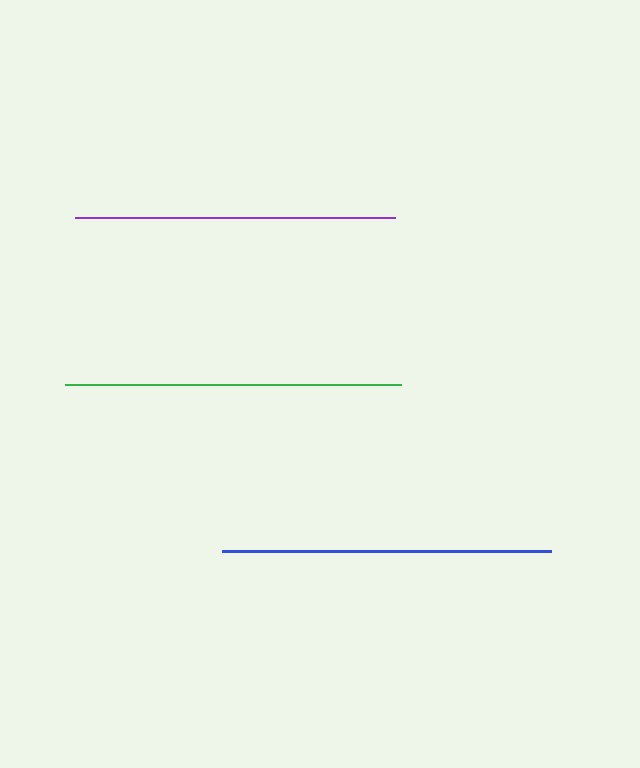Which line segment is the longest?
The green line is the longest at approximately 337 pixels.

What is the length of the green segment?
The green segment is approximately 337 pixels long.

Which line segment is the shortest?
The purple line is the shortest at approximately 321 pixels.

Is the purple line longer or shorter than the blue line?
The blue line is longer than the purple line.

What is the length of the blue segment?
The blue segment is approximately 328 pixels long.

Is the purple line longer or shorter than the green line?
The green line is longer than the purple line.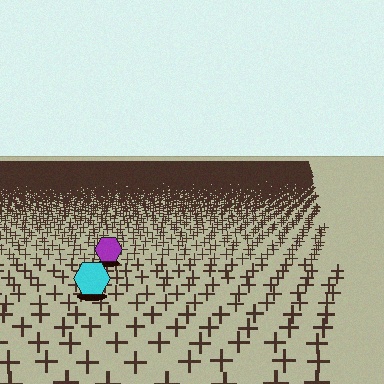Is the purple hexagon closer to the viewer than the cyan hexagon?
No. The cyan hexagon is closer — you can tell from the texture gradient: the ground texture is coarser near it.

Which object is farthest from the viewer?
The purple hexagon is farthest from the viewer. It appears smaller and the ground texture around it is denser.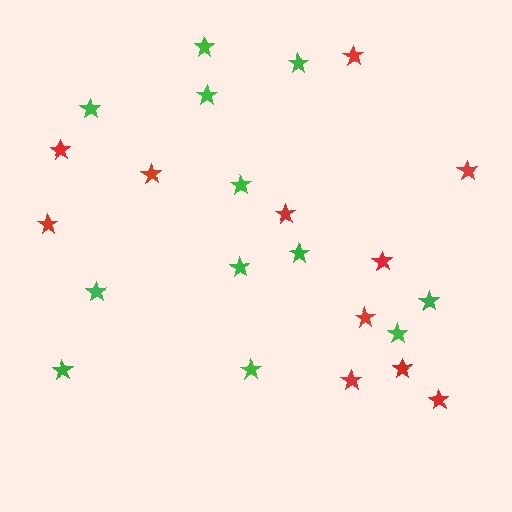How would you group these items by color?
There are 2 groups: one group of red stars (11) and one group of green stars (12).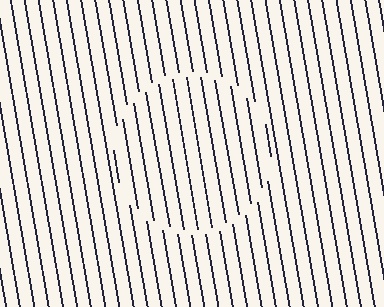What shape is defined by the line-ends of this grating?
An illusory circle. The interior of the shape contains the same grating, shifted by half a period — the contour is defined by the phase discontinuity where line-ends from the inner and outer gratings abut.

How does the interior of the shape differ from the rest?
The interior of the shape contains the same grating, shifted by half a period — the contour is defined by the phase discontinuity where line-ends from the inner and outer gratings abut.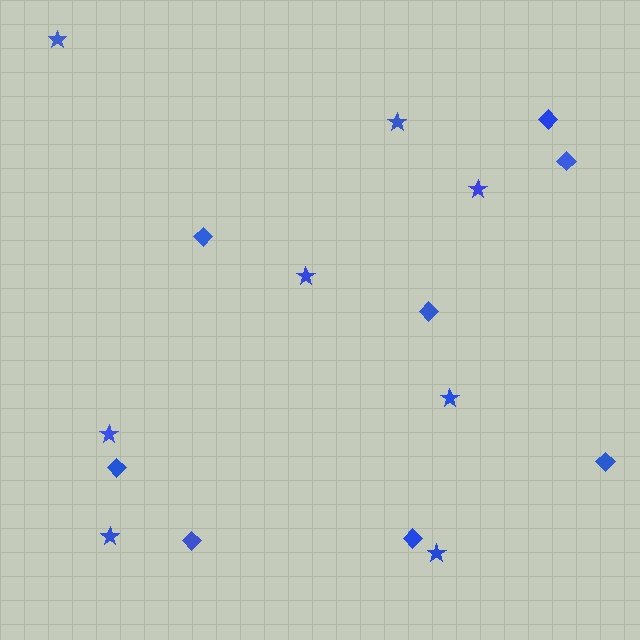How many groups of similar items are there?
There are 2 groups: one group of diamonds (8) and one group of stars (8).